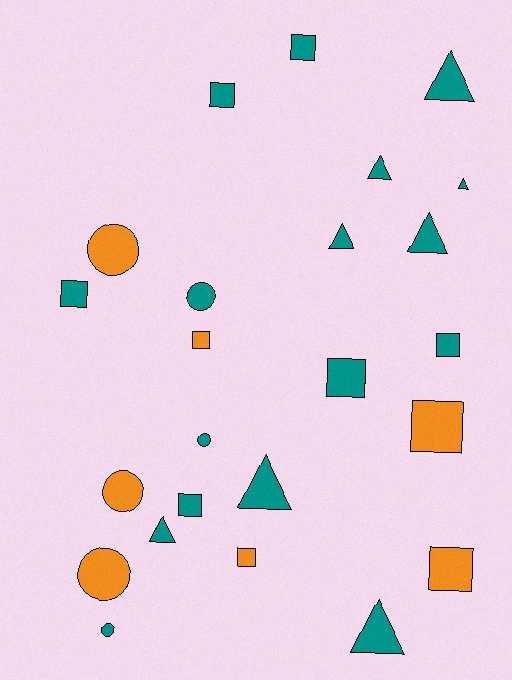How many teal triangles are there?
There are 8 teal triangles.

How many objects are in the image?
There are 24 objects.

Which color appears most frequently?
Teal, with 17 objects.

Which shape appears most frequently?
Square, with 10 objects.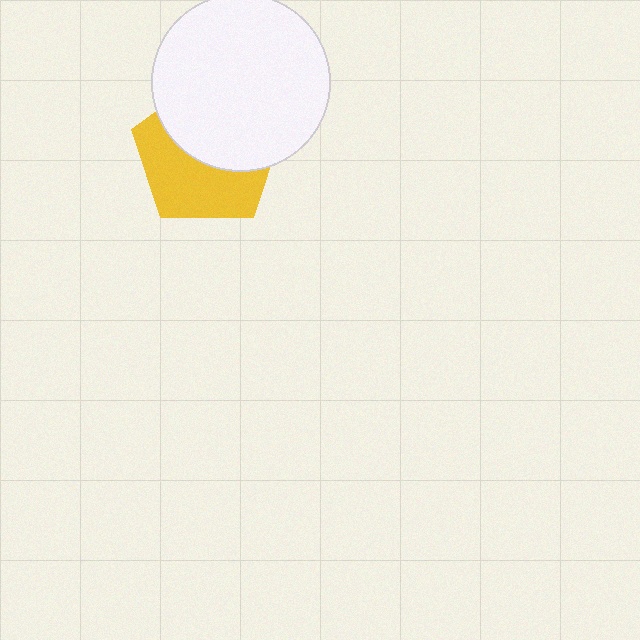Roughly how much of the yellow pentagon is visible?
About half of it is visible (roughly 49%).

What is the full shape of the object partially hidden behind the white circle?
The partially hidden object is a yellow pentagon.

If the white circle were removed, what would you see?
You would see the complete yellow pentagon.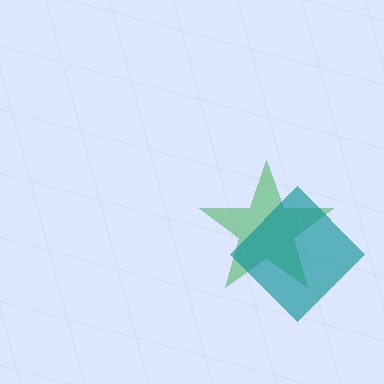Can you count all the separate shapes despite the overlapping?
Yes, there are 2 separate shapes.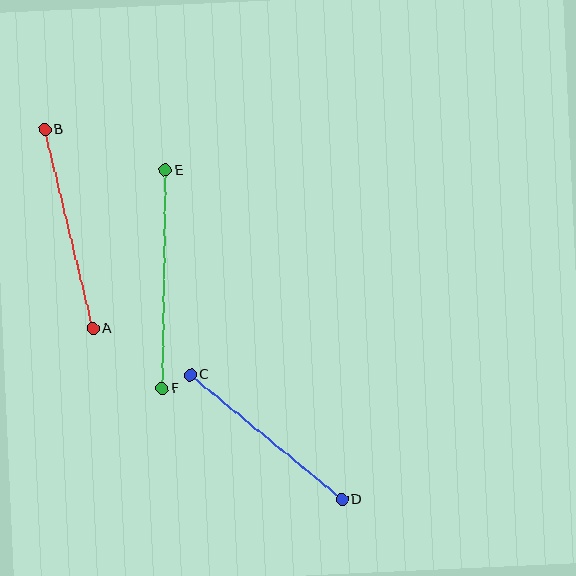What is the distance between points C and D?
The distance is approximately 197 pixels.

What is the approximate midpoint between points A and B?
The midpoint is at approximately (69, 229) pixels.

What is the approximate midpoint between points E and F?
The midpoint is at approximately (164, 279) pixels.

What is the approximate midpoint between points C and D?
The midpoint is at approximately (266, 437) pixels.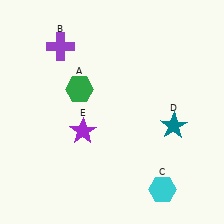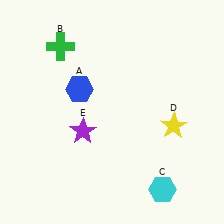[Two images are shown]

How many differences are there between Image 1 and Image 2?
There are 3 differences between the two images.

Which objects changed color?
A changed from green to blue. B changed from purple to green. D changed from teal to yellow.